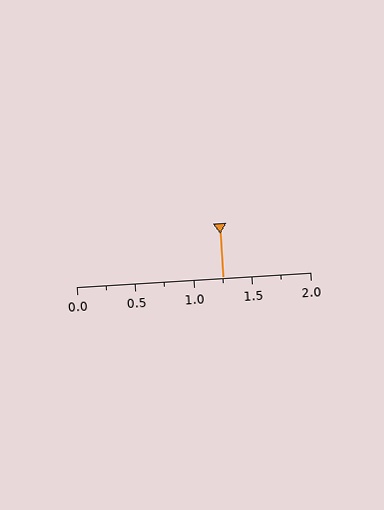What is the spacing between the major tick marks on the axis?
The major ticks are spaced 0.5 apart.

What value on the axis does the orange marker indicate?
The marker indicates approximately 1.25.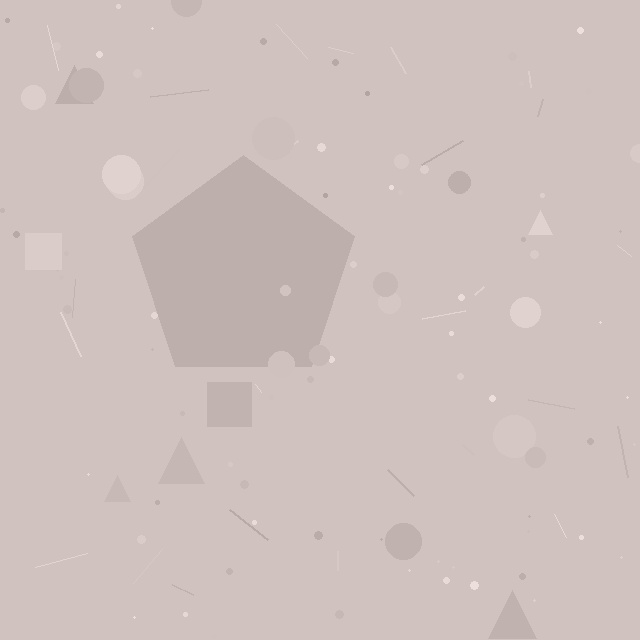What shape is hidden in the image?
A pentagon is hidden in the image.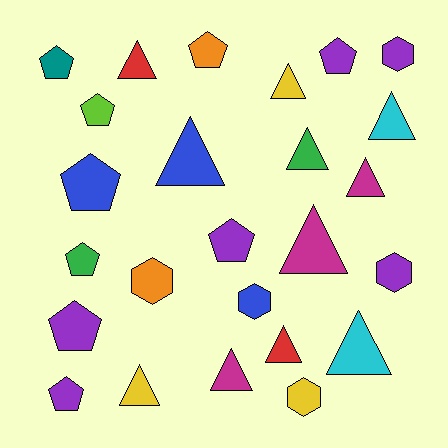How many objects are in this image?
There are 25 objects.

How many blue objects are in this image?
There are 3 blue objects.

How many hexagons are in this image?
There are 5 hexagons.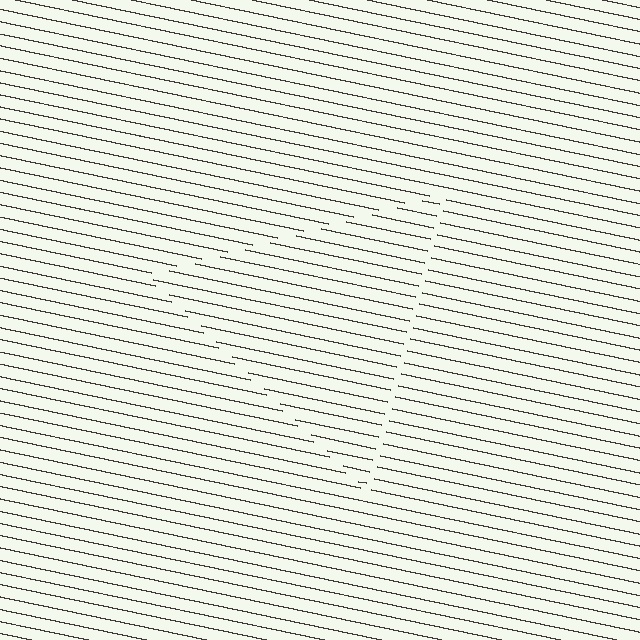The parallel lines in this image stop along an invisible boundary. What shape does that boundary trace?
An illusory triangle. The interior of the shape contains the same grating, shifted by half a period — the contour is defined by the phase discontinuity where line-ends from the inner and outer gratings abut.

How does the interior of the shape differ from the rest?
The interior of the shape contains the same grating, shifted by half a period — the contour is defined by the phase discontinuity where line-ends from the inner and outer gratings abut.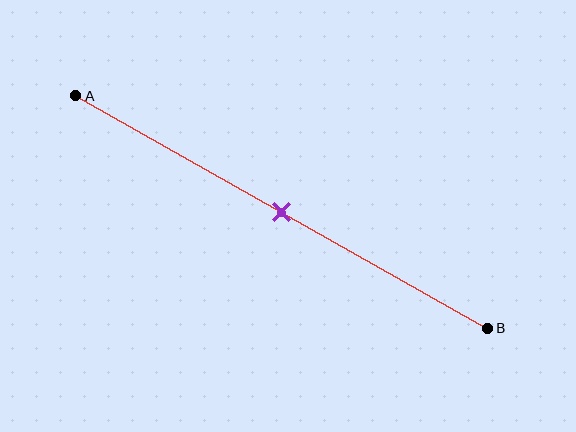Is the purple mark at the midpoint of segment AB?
Yes, the mark is approximately at the midpoint.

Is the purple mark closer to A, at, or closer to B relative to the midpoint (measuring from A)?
The purple mark is approximately at the midpoint of segment AB.